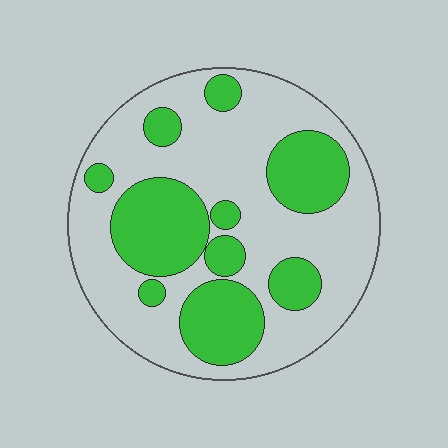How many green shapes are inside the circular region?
10.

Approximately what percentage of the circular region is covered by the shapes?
Approximately 35%.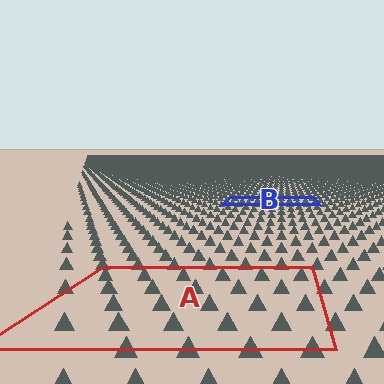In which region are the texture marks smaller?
The texture marks are smaller in region B, because it is farther away.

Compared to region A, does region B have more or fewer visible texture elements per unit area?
Region B has more texture elements per unit area — they are packed more densely because it is farther away.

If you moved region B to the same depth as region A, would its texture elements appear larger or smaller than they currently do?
They would appear larger. At a closer depth, the same texture elements are projected at a bigger on-screen size.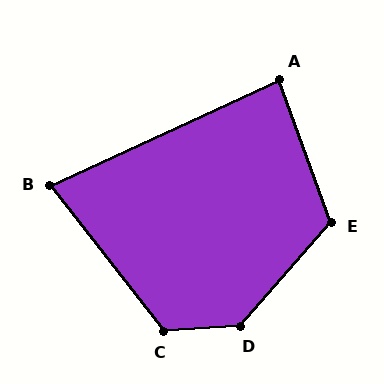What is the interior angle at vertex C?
Approximately 124 degrees (obtuse).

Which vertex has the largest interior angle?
D, at approximately 136 degrees.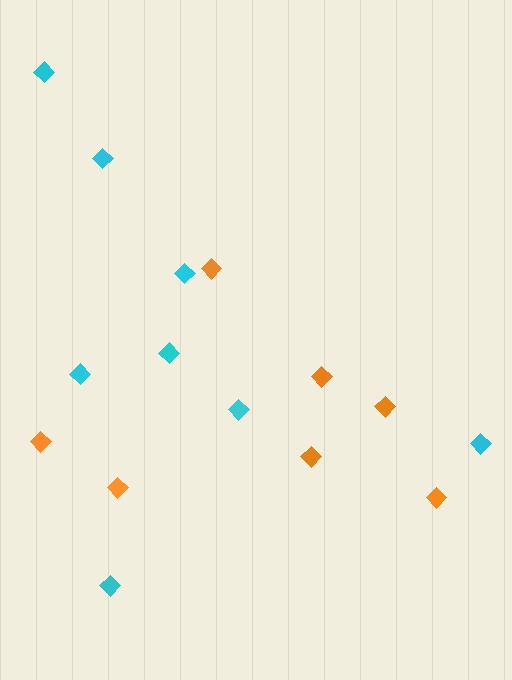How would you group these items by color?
There are 2 groups: one group of cyan diamonds (8) and one group of orange diamonds (7).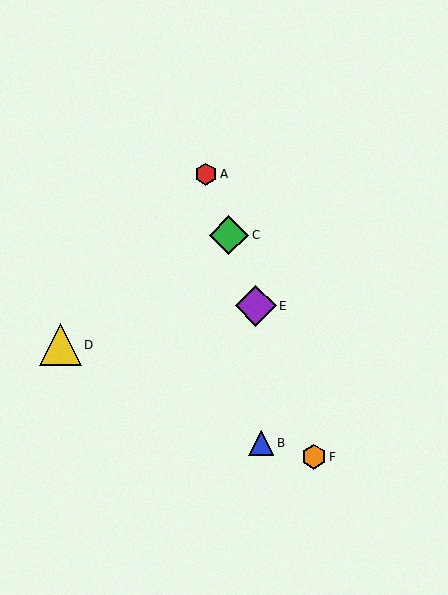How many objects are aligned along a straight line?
4 objects (A, C, E, F) are aligned along a straight line.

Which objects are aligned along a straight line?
Objects A, C, E, F are aligned along a straight line.